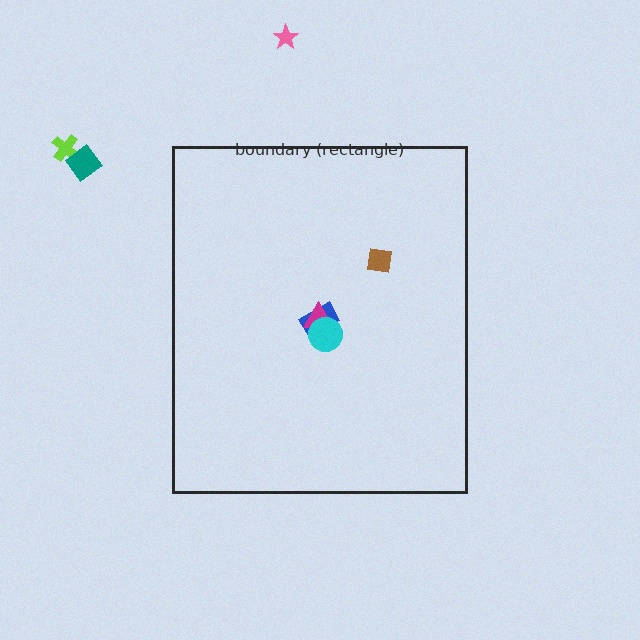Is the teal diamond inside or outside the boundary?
Outside.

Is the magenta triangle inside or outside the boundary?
Inside.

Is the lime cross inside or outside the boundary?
Outside.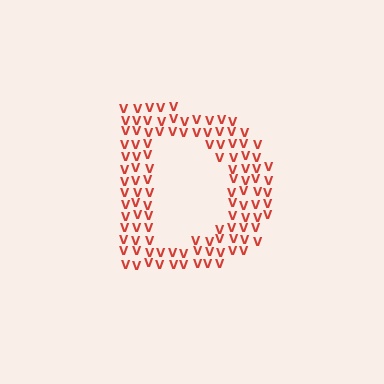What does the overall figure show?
The overall figure shows the letter D.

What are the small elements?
The small elements are letter V's.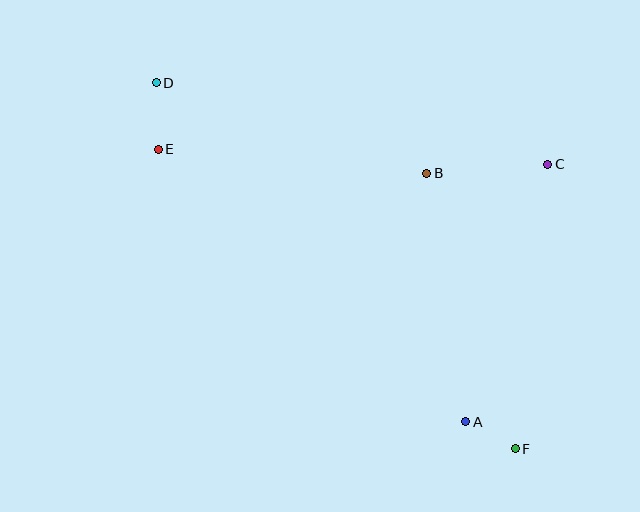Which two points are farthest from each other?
Points D and F are farthest from each other.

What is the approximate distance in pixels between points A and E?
The distance between A and E is approximately 411 pixels.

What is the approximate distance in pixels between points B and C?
The distance between B and C is approximately 121 pixels.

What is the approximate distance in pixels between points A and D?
The distance between A and D is approximately 459 pixels.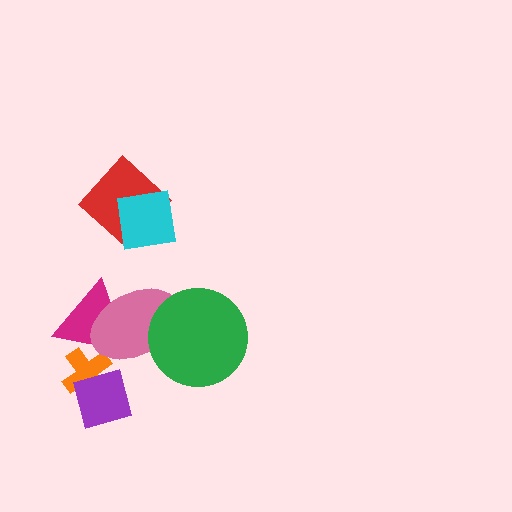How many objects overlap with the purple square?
1 object overlaps with the purple square.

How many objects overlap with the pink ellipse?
2 objects overlap with the pink ellipse.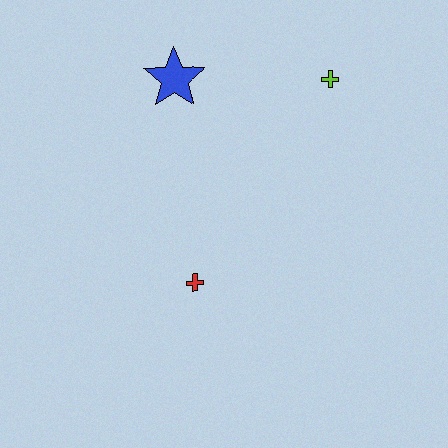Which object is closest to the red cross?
The blue star is closest to the red cross.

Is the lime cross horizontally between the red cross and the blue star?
No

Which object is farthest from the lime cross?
The red cross is farthest from the lime cross.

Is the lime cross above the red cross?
Yes